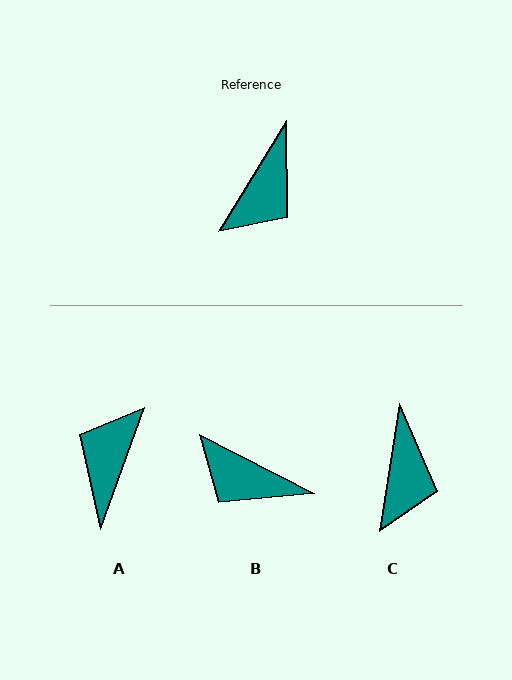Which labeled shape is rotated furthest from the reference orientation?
A, about 169 degrees away.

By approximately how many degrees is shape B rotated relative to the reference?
Approximately 86 degrees clockwise.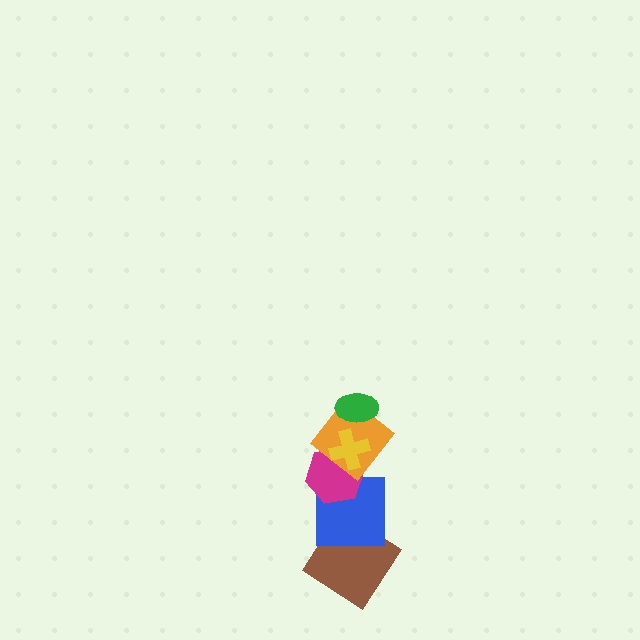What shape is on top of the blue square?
The magenta hexagon is on top of the blue square.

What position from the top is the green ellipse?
The green ellipse is 1st from the top.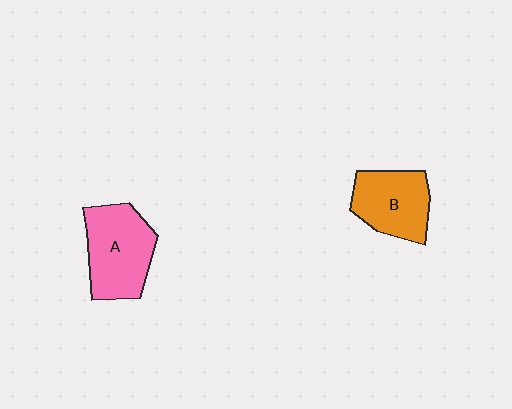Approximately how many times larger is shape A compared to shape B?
Approximately 1.2 times.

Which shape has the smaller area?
Shape B (orange).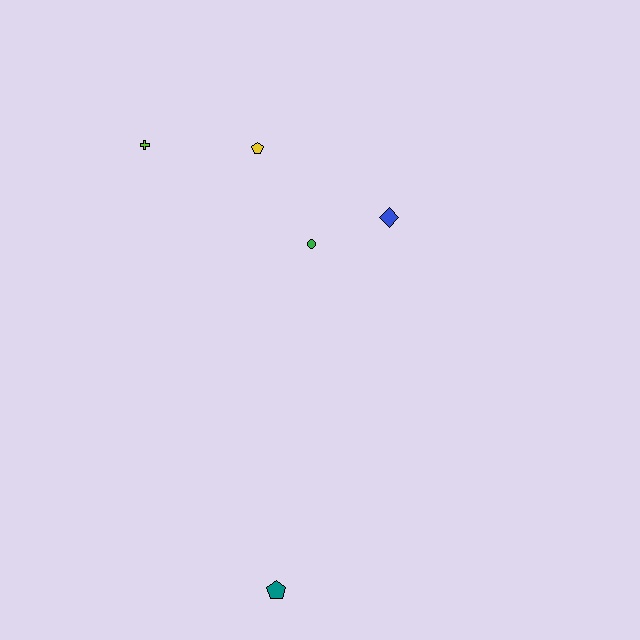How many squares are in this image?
There are no squares.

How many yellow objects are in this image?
There is 1 yellow object.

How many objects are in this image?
There are 5 objects.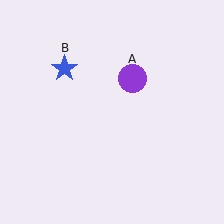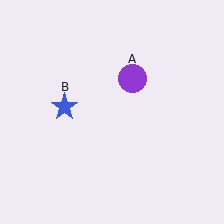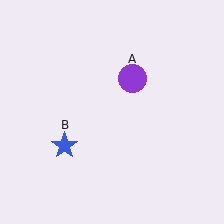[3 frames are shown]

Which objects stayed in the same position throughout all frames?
Purple circle (object A) remained stationary.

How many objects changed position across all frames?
1 object changed position: blue star (object B).